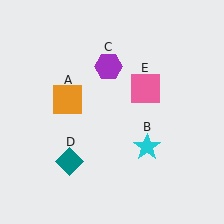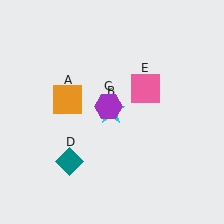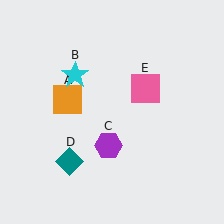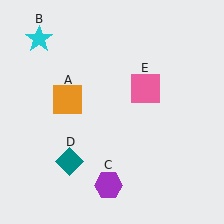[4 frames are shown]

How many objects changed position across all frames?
2 objects changed position: cyan star (object B), purple hexagon (object C).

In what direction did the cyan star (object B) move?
The cyan star (object B) moved up and to the left.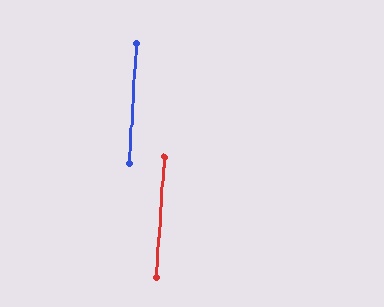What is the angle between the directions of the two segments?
Approximately 0 degrees.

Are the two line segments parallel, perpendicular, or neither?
Parallel — their directions differ by only 0.1°.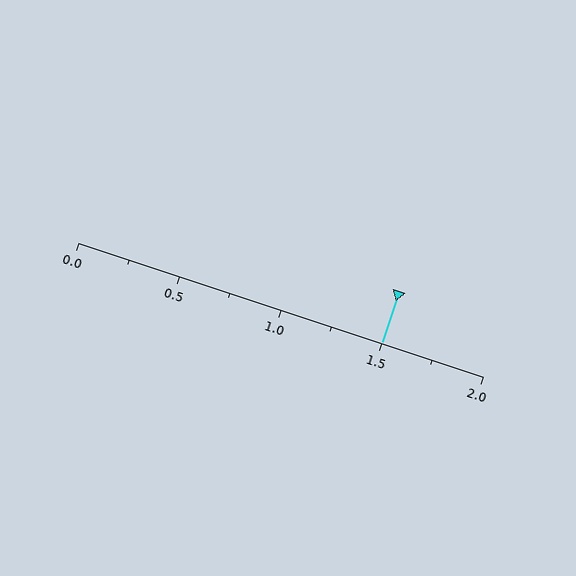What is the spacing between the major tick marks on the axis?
The major ticks are spaced 0.5 apart.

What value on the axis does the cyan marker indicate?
The marker indicates approximately 1.5.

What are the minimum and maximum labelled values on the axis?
The axis runs from 0.0 to 2.0.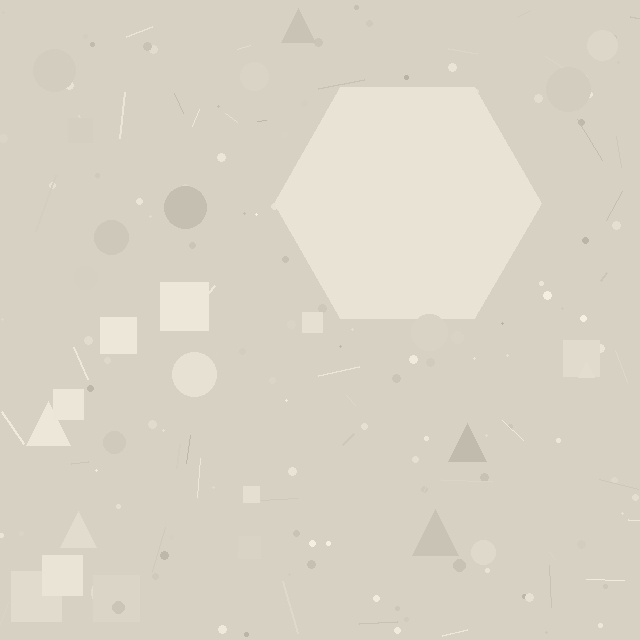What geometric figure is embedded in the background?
A hexagon is embedded in the background.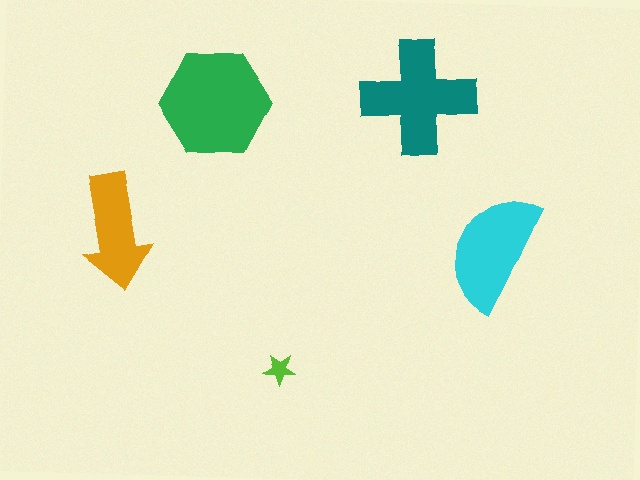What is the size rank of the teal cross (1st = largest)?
2nd.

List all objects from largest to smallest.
The green hexagon, the teal cross, the cyan semicircle, the orange arrow, the lime star.